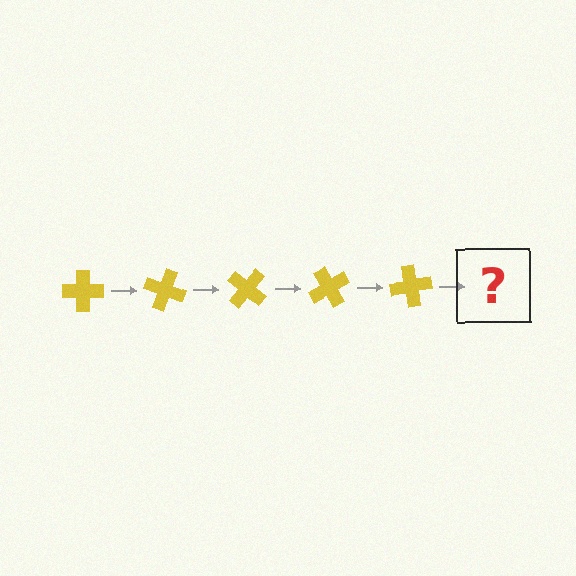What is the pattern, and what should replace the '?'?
The pattern is that the cross rotates 20 degrees each step. The '?' should be a yellow cross rotated 100 degrees.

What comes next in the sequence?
The next element should be a yellow cross rotated 100 degrees.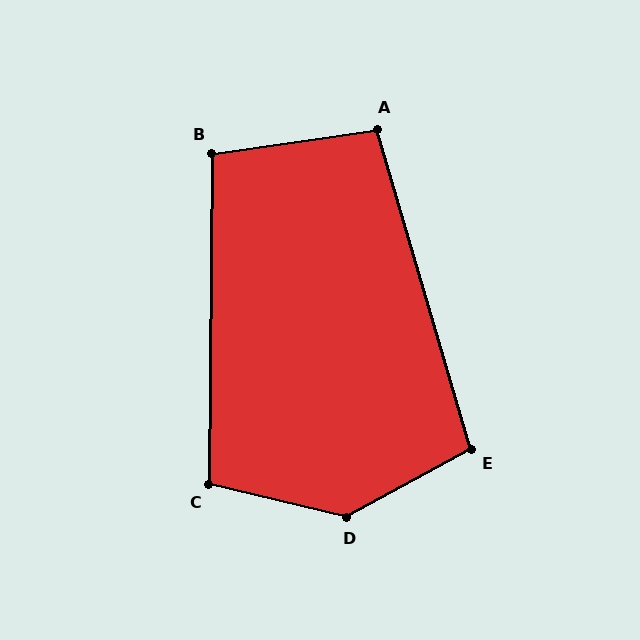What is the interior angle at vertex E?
Approximately 102 degrees (obtuse).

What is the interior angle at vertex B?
Approximately 99 degrees (obtuse).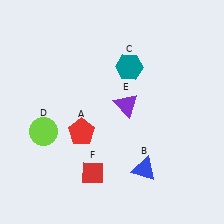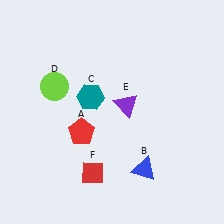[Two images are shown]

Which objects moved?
The objects that moved are: the teal hexagon (C), the lime circle (D).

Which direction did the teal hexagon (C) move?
The teal hexagon (C) moved left.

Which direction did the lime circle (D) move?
The lime circle (D) moved up.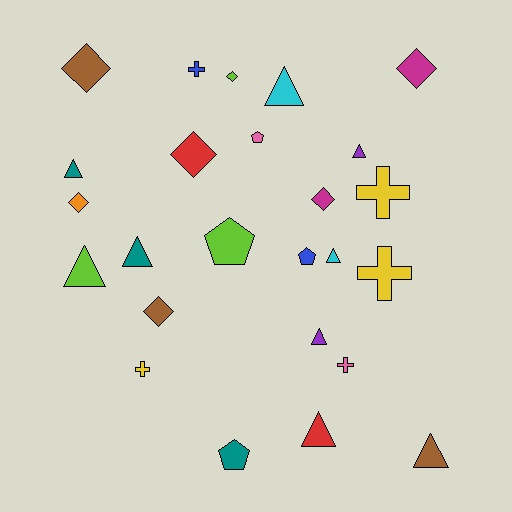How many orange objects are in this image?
There is 1 orange object.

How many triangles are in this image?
There are 9 triangles.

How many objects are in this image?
There are 25 objects.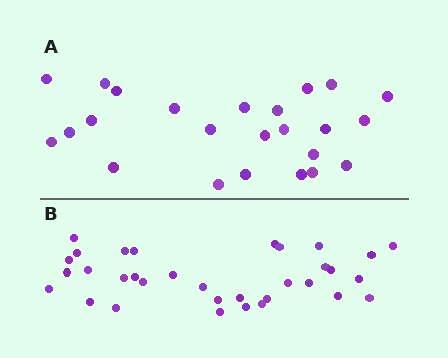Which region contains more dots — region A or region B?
Region B (the bottom region) has more dots.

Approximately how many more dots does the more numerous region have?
Region B has roughly 8 or so more dots than region A.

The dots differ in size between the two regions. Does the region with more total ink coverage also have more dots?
No. Region A has more total ink coverage because its dots are larger, but region B actually contains more individual dots. Total area can be misleading — the number of items is what matters here.